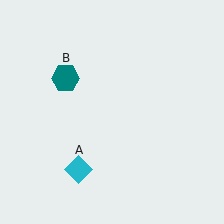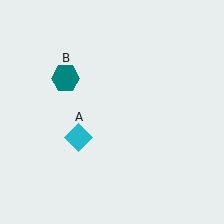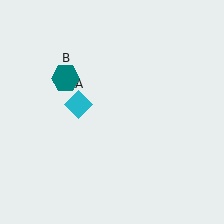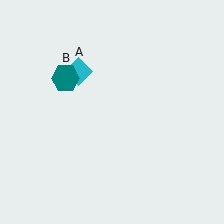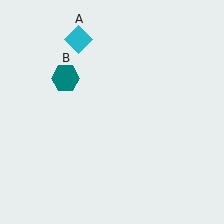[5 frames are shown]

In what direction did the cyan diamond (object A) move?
The cyan diamond (object A) moved up.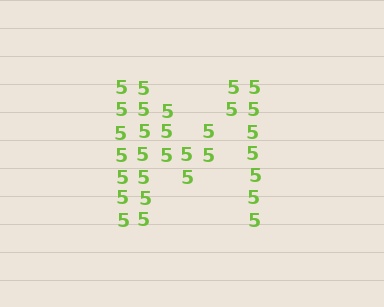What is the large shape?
The large shape is the letter M.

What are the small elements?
The small elements are digit 5's.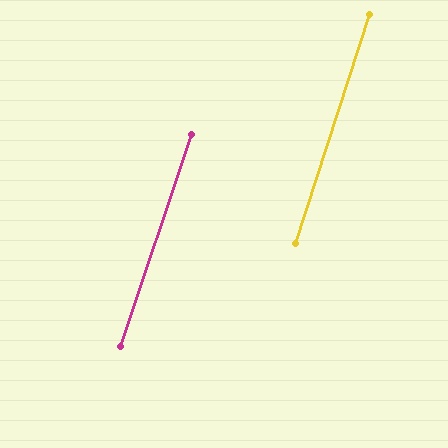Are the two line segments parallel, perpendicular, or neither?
Parallel — their directions differ by only 0.2°.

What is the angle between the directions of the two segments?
Approximately 0 degrees.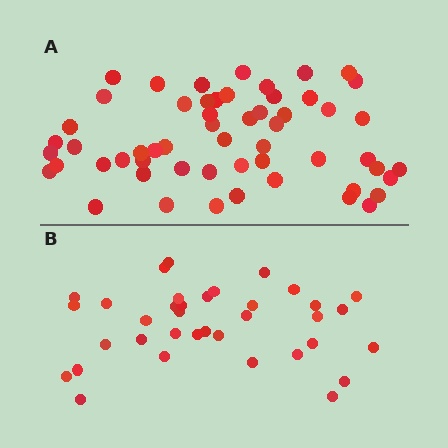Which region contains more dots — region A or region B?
Region A (the top region) has more dots.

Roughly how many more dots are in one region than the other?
Region A has approximately 20 more dots than region B.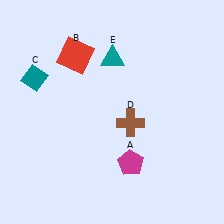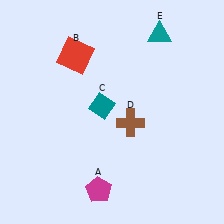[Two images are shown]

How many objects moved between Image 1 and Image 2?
3 objects moved between the two images.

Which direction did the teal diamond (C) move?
The teal diamond (C) moved right.